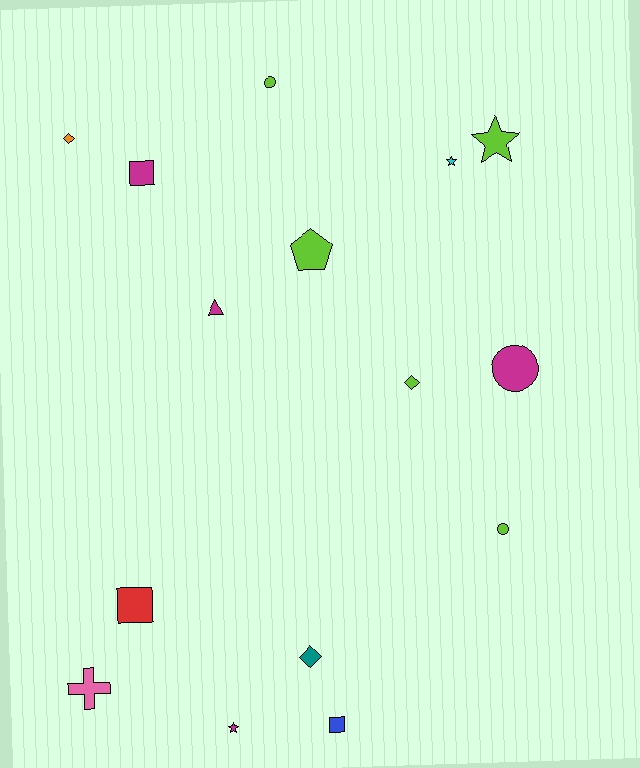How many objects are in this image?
There are 15 objects.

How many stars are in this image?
There are 3 stars.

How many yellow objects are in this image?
There are no yellow objects.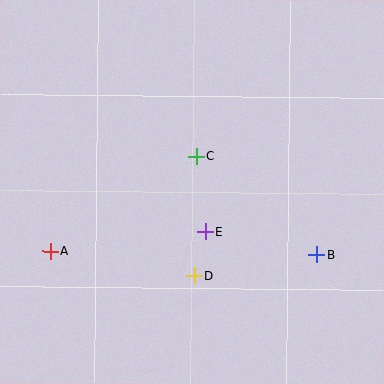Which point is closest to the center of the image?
Point C at (197, 156) is closest to the center.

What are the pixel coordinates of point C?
Point C is at (197, 156).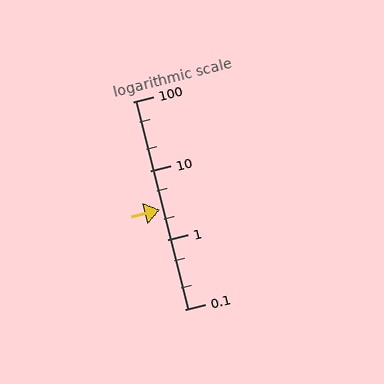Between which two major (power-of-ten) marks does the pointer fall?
The pointer is between 1 and 10.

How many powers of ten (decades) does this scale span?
The scale spans 3 decades, from 0.1 to 100.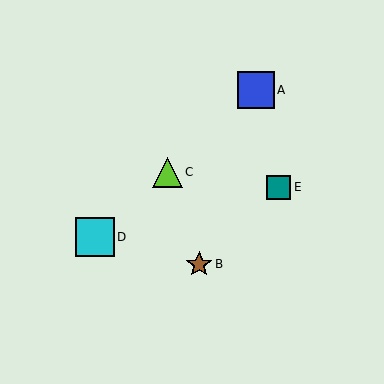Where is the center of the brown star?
The center of the brown star is at (199, 264).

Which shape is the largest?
The cyan square (labeled D) is the largest.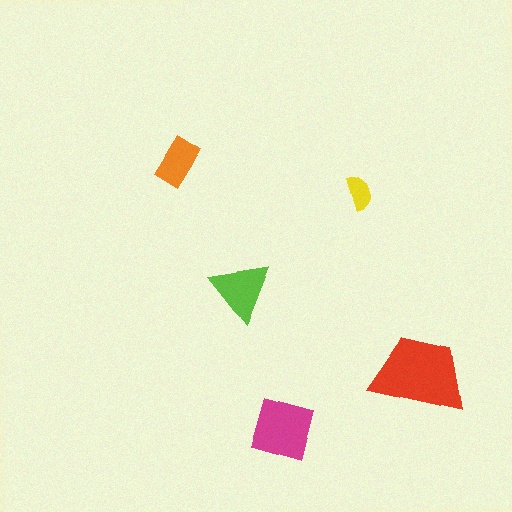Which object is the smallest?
The yellow semicircle.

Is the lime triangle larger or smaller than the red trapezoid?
Smaller.